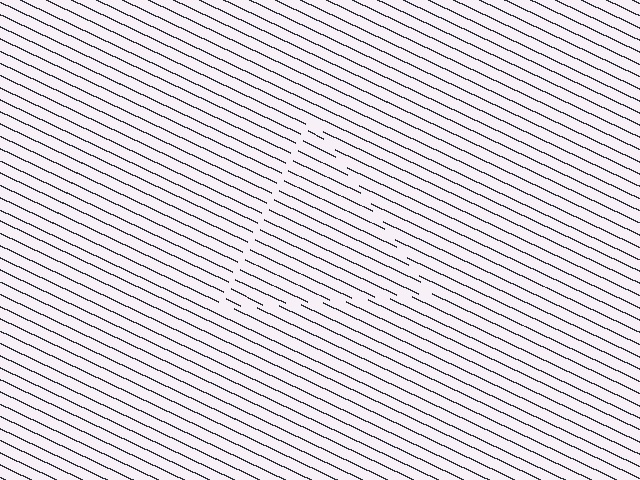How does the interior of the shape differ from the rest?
The interior of the shape contains the same grating, shifted by half a period — the contour is defined by the phase discontinuity where line-ends from the inner and outer gratings abut.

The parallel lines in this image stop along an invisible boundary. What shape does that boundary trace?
An illusory triangle. The interior of the shape contains the same grating, shifted by half a period — the contour is defined by the phase discontinuity where line-ends from the inner and outer gratings abut.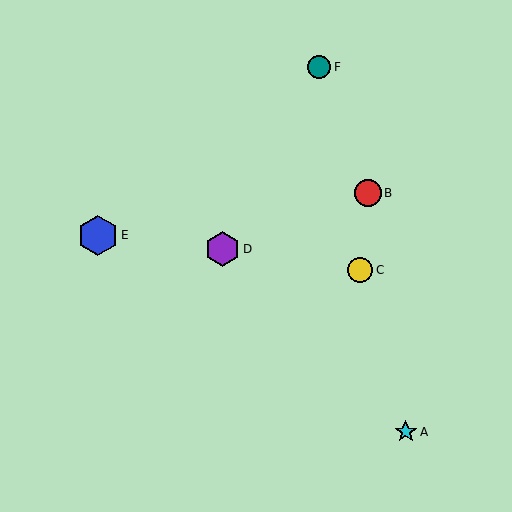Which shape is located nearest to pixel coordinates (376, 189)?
The red circle (labeled B) at (368, 193) is nearest to that location.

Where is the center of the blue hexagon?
The center of the blue hexagon is at (98, 235).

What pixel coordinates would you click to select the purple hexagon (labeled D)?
Click at (223, 249) to select the purple hexagon D.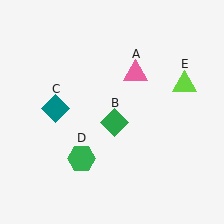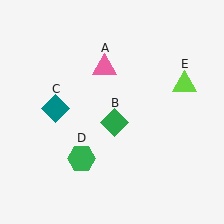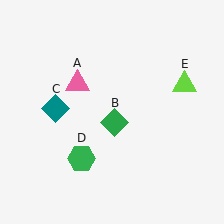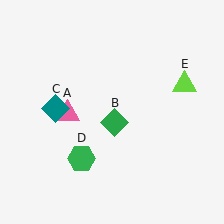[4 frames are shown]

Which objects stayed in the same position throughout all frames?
Green diamond (object B) and teal diamond (object C) and green hexagon (object D) and lime triangle (object E) remained stationary.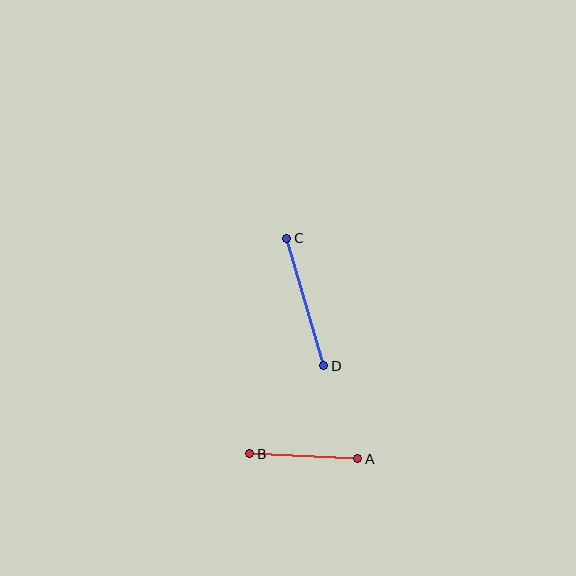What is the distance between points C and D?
The distance is approximately 133 pixels.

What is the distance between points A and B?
The distance is approximately 108 pixels.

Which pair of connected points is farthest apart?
Points C and D are farthest apart.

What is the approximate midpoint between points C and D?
The midpoint is at approximately (305, 302) pixels.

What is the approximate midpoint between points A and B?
The midpoint is at approximately (304, 456) pixels.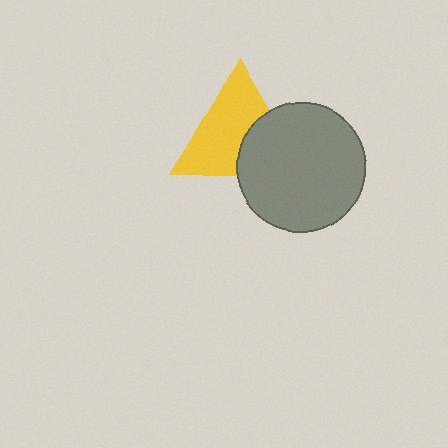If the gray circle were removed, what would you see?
You would see the complete yellow triangle.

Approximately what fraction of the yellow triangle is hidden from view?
Roughly 35% of the yellow triangle is hidden behind the gray circle.